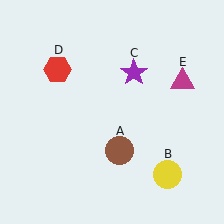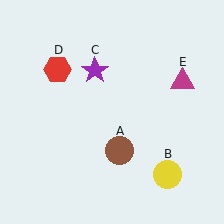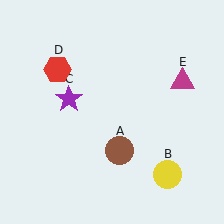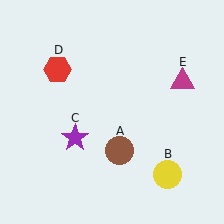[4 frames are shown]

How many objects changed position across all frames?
1 object changed position: purple star (object C).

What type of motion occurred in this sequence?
The purple star (object C) rotated counterclockwise around the center of the scene.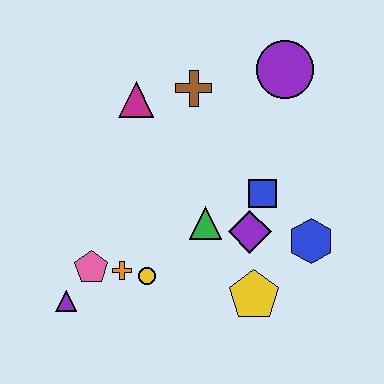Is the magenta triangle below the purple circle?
Yes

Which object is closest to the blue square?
The purple diamond is closest to the blue square.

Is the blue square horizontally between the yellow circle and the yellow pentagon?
No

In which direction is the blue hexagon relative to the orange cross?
The blue hexagon is to the right of the orange cross.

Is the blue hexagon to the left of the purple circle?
No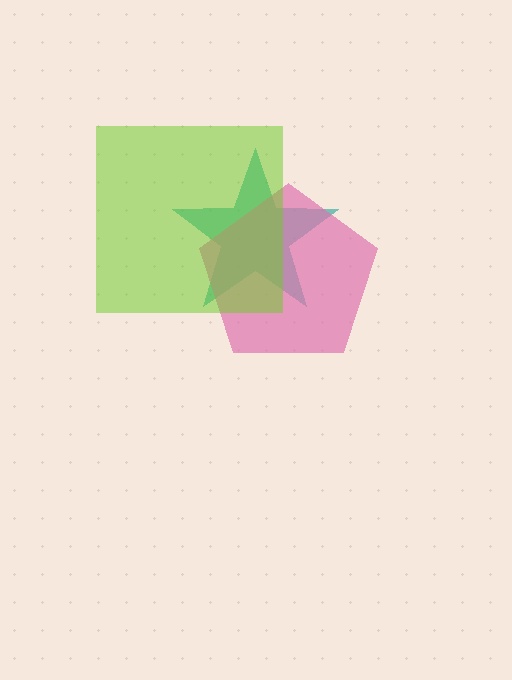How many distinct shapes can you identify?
There are 3 distinct shapes: a teal star, a pink pentagon, a lime square.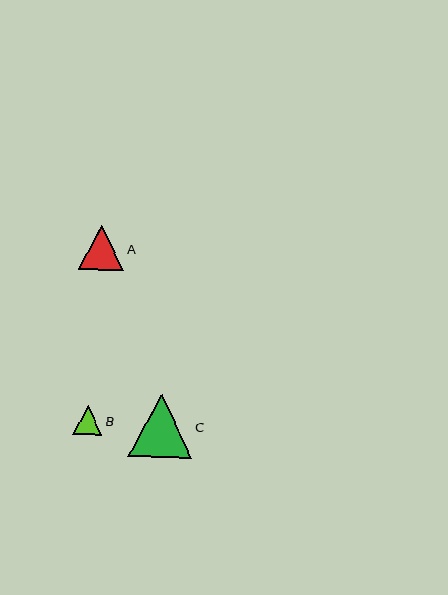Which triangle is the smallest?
Triangle B is the smallest with a size of approximately 29 pixels.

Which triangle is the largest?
Triangle C is the largest with a size of approximately 64 pixels.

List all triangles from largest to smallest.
From largest to smallest: C, A, B.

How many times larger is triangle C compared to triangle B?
Triangle C is approximately 2.2 times the size of triangle B.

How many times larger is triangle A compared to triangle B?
Triangle A is approximately 1.5 times the size of triangle B.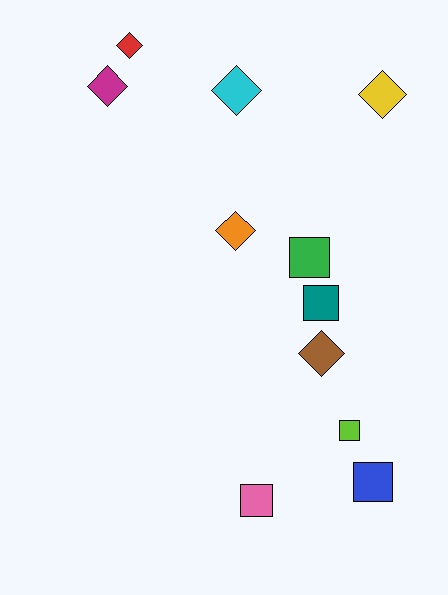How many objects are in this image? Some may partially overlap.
There are 11 objects.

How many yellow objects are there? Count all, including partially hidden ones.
There is 1 yellow object.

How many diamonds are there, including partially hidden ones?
There are 6 diamonds.